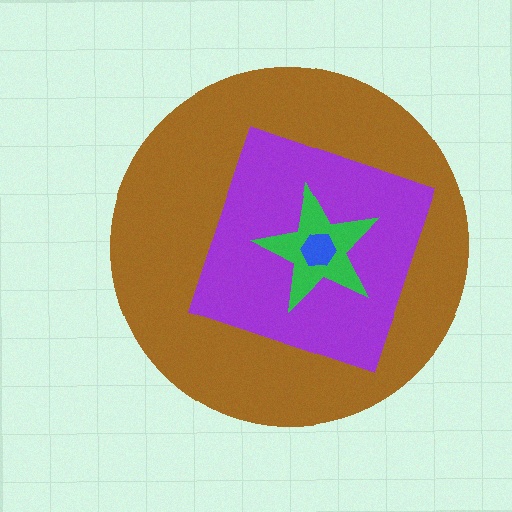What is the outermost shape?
The brown circle.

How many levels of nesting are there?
4.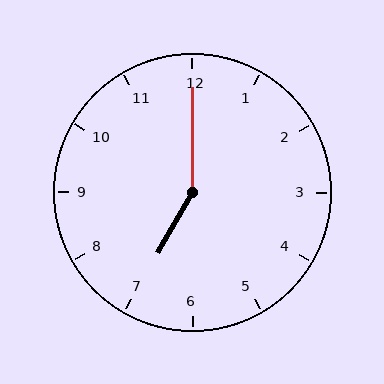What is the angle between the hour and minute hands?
Approximately 150 degrees.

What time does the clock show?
7:00.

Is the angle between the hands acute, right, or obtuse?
It is obtuse.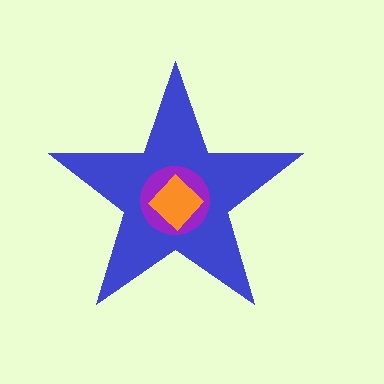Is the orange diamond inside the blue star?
Yes.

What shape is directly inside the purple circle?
The orange diamond.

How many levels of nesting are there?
3.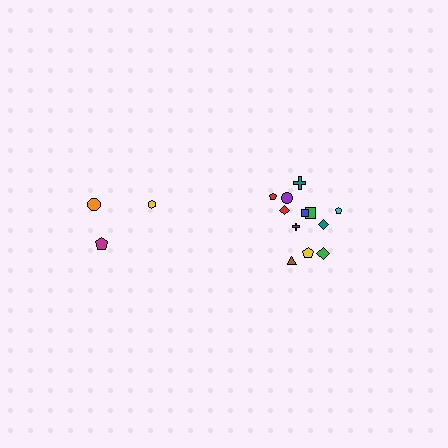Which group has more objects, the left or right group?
The right group.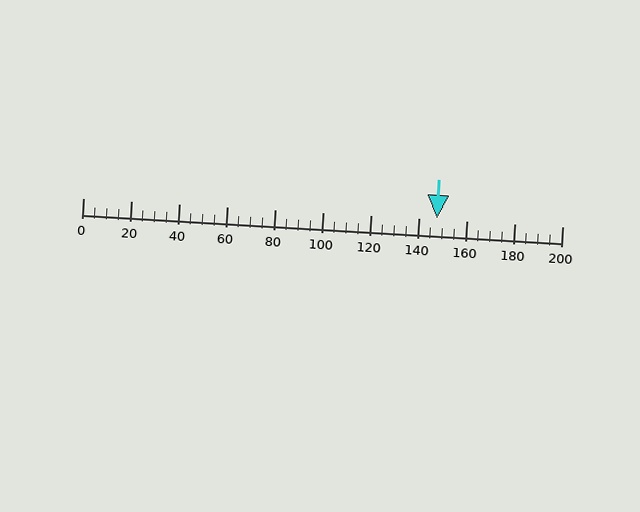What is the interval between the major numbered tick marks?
The major tick marks are spaced 20 units apart.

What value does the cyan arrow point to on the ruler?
The cyan arrow points to approximately 148.